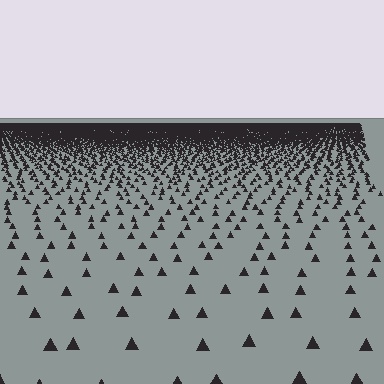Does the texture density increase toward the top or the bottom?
Density increases toward the top.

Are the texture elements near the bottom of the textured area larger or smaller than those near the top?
Larger. Near the bottom, elements are closer to the viewer and appear at a bigger on-screen size.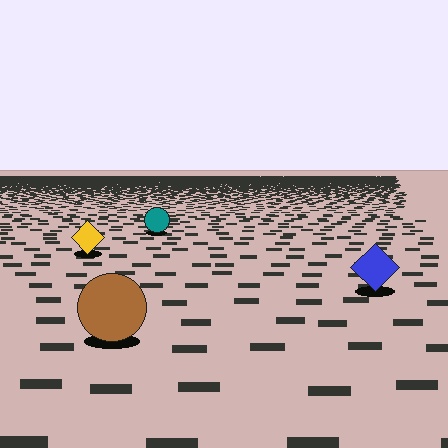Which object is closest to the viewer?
The brown circle is closest. The texture marks near it are larger and more spread out.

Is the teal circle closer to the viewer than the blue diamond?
No. The blue diamond is closer — you can tell from the texture gradient: the ground texture is coarser near it.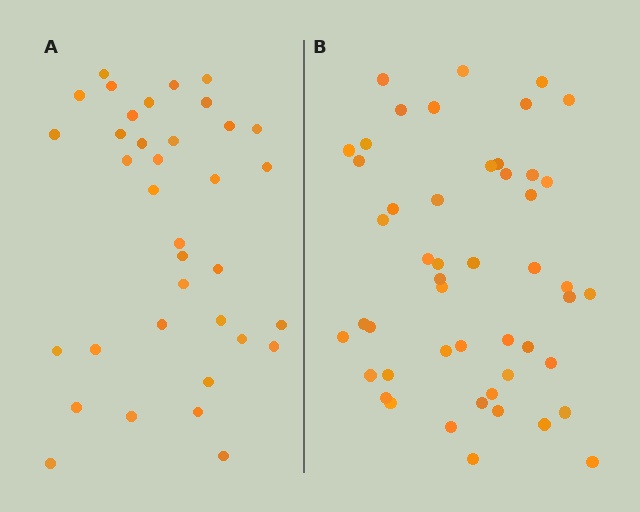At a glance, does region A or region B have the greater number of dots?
Region B (the right region) has more dots.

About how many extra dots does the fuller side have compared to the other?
Region B has approximately 15 more dots than region A.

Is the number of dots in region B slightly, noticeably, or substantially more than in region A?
Region B has noticeably more, but not dramatically so. The ratio is roughly 1.4 to 1.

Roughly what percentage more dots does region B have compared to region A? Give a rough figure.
About 35% more.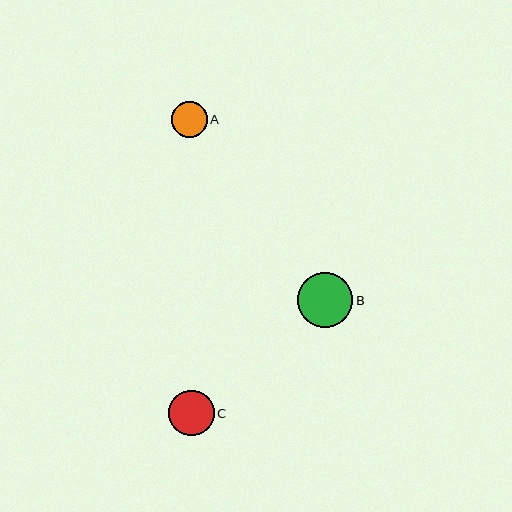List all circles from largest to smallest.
From largest to smallest: B, C, A.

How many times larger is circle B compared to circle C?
Circle B is approximately 1.2 times the size of circle C.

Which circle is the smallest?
Circle A is the smallest with a size of approximately 36 pixels.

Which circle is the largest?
Circle B is the largest with a size of approximately 55 pixels.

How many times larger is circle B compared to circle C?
Circle B is approximately 1.2 times the size of circle C.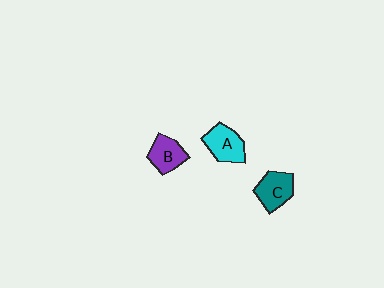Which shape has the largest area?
Shape A (cyan).